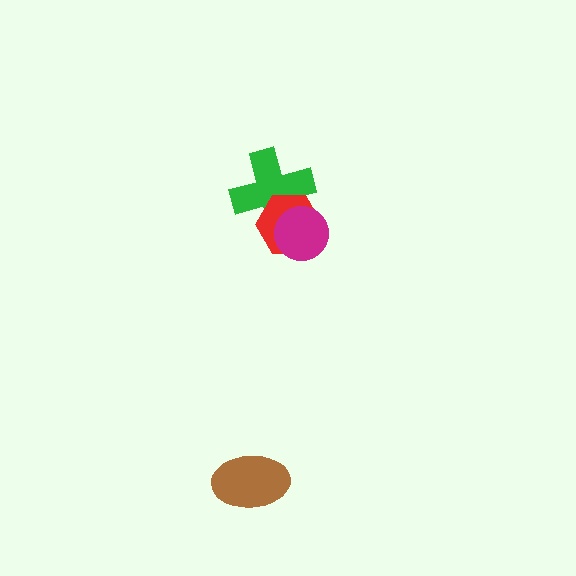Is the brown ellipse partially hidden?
No, no other shape covers it.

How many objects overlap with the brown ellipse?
0 objects overlap with the brown ellipse.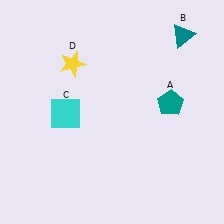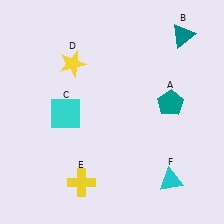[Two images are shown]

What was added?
A yellow cross (E), a cyan triangle (F) were added in Image 2.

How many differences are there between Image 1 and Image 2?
There are 2 differences between the two images.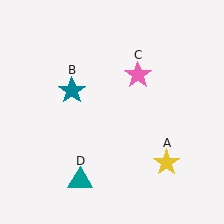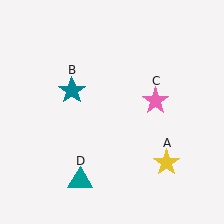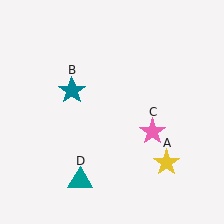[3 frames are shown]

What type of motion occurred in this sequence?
The pink star (object C) rotated clockwise around the center of the scene.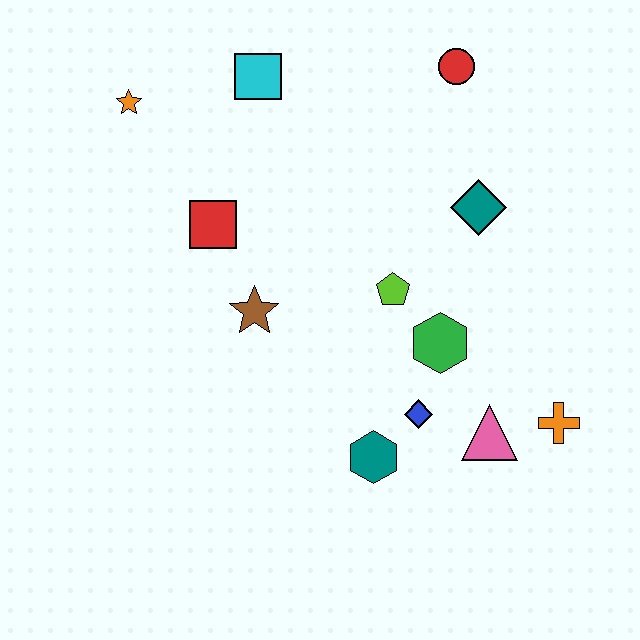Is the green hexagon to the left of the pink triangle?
Yes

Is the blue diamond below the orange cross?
No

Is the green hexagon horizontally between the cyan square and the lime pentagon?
No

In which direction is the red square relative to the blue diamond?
The red square is to the left of the blue diamond.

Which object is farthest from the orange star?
The orange cross is farthest from the orange star.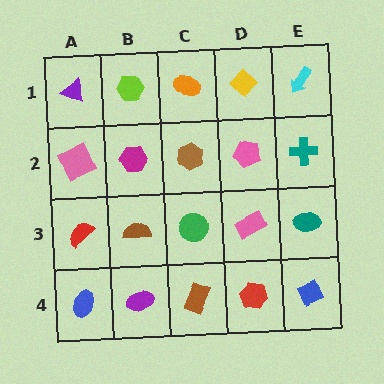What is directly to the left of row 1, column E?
A yellow diamond.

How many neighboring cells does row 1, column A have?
2.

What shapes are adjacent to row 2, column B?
A lime hexagon (row 1, column B), a brown semicircle (row 3, column B), a pink square (row 2, column A), a brown hexagon (row 2, column C).